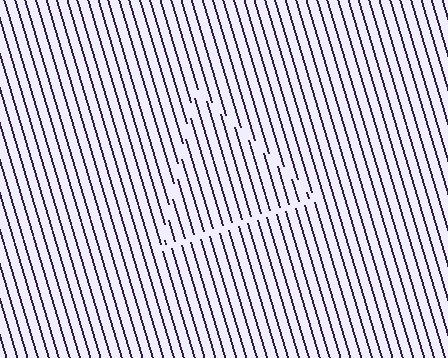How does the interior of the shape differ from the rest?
The interior of the shape contains the same grating, shifted by half a period — the contour is defined by the phase discontinuity where line-ends from the inner and outer gratings abut.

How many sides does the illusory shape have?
3 sides — the line-ends trace a triangle.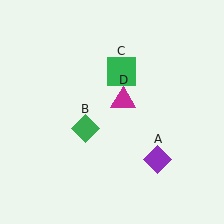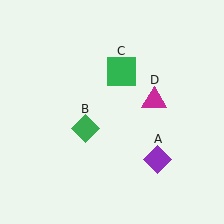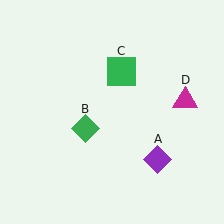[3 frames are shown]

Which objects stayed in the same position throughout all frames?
Purple diamond (object A) and green diamond (object B) and green square (object C) remained stationary.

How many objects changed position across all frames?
1 object changed position: magenta triangle (object D).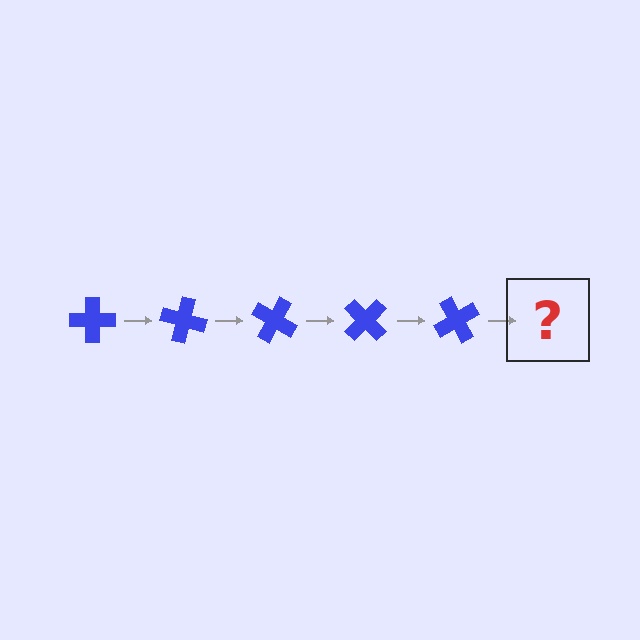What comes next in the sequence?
The next element should be a blue cross rotated 75 degrees.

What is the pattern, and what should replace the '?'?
The pattern is that the cross rotates 15 degrees each step. The '?' should be a blue cross rotated 75 degrees.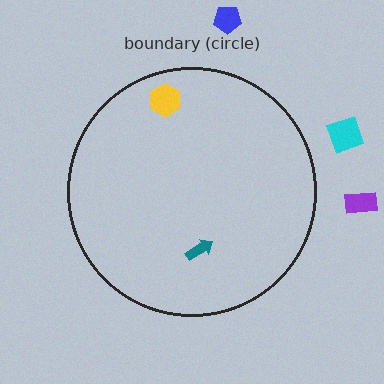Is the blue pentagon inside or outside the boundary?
Outside.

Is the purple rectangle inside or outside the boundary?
Outside.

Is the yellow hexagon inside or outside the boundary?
Inside.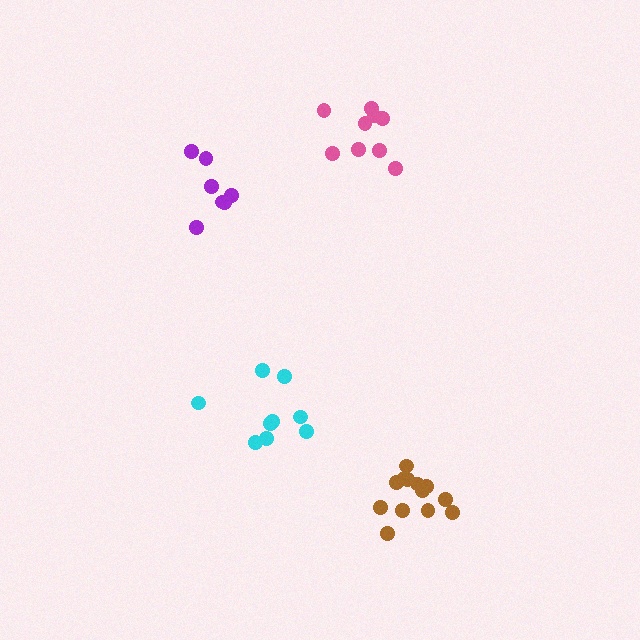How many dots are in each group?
Group 1: 9 dots, Group 2: 9 dots, Group 3: 7 dots, Group 4: 13 dots (38 total).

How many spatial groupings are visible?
There are 4 spatial groupings.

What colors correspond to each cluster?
The clusters are colored: cyan, pink, purple, brown.